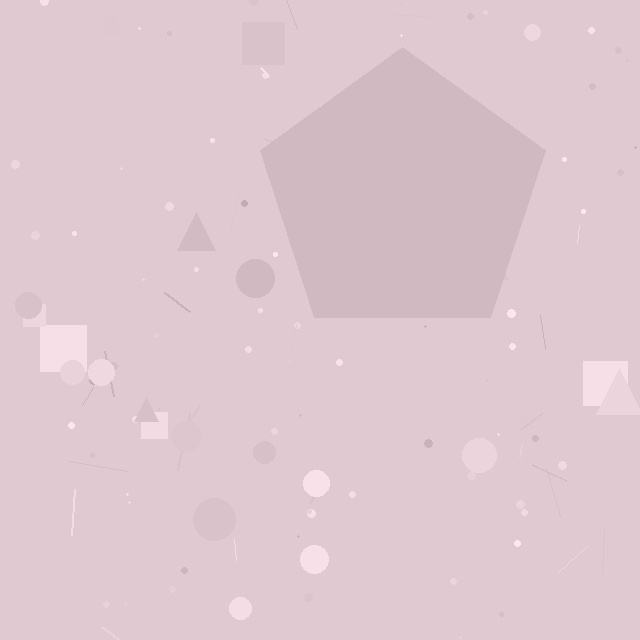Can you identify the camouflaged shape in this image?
The camouflaged shape is a pentagon.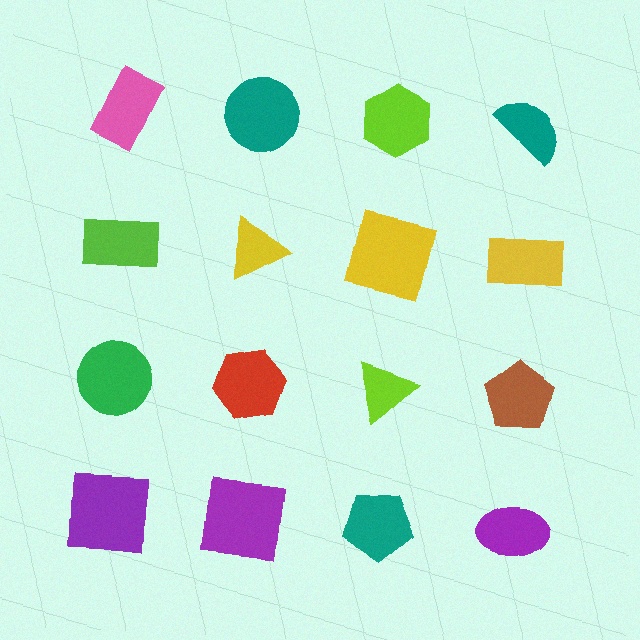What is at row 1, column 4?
A teal semicircle.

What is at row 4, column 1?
A purple square.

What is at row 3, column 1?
A green circle.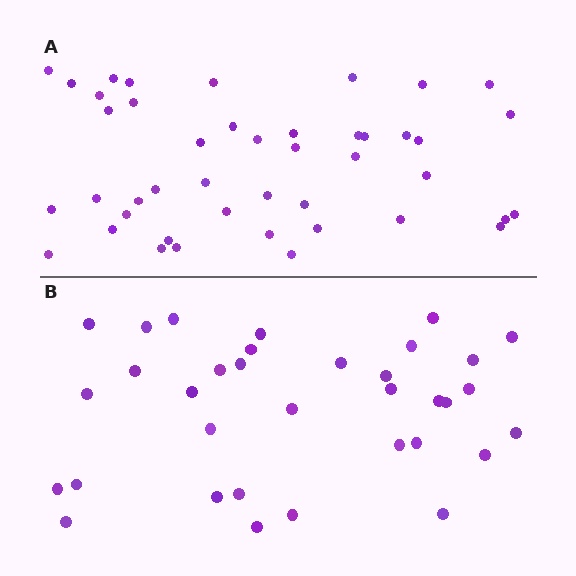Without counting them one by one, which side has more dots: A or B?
Region A (the top region) has more dots.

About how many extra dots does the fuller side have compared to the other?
Region A has roughly 10 or so more dots than region B.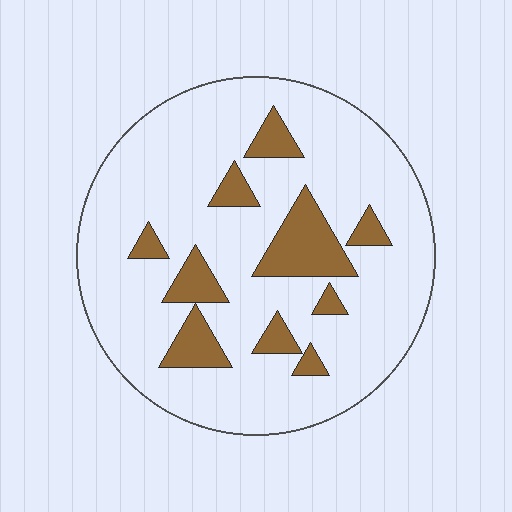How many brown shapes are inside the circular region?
10.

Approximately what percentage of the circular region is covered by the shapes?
Approximately 15%.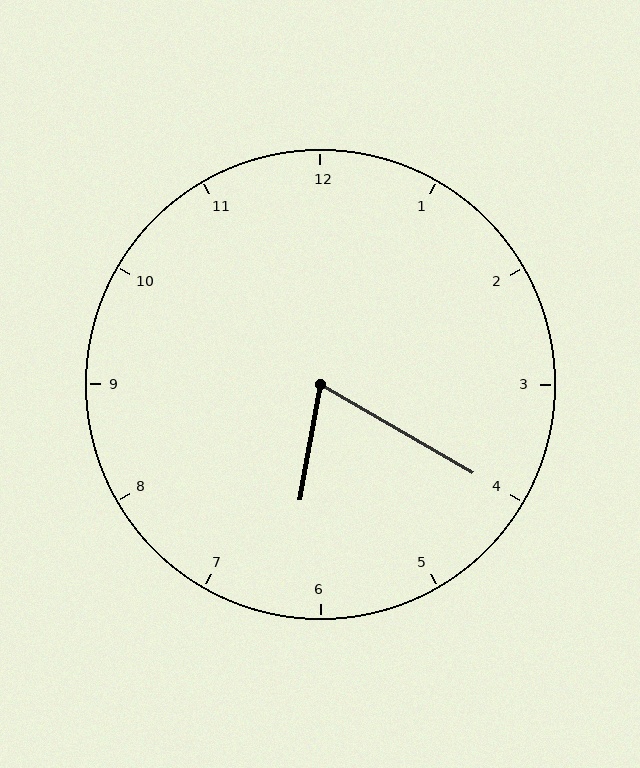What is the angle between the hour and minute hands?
Approximately 70 degrees.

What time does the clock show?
6:20.